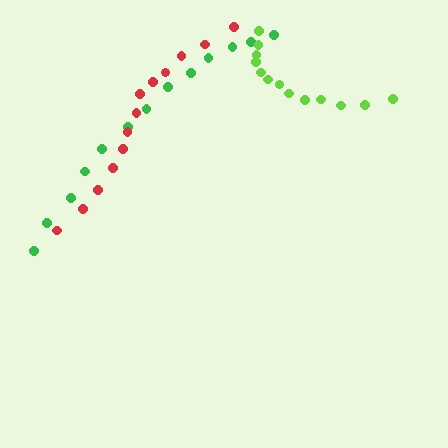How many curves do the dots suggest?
There are 3 distinct paths.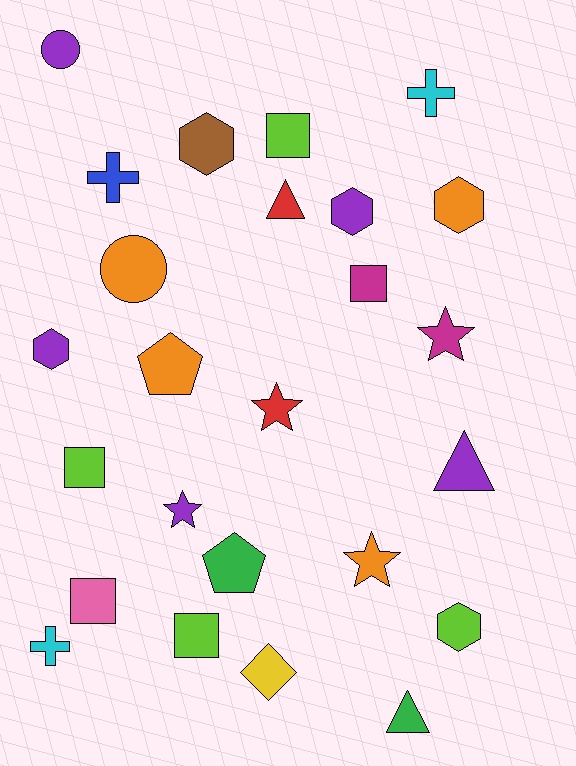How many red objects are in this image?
There are 2 red objects.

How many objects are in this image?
There are 25 objects.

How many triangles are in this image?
There are 3 triangles.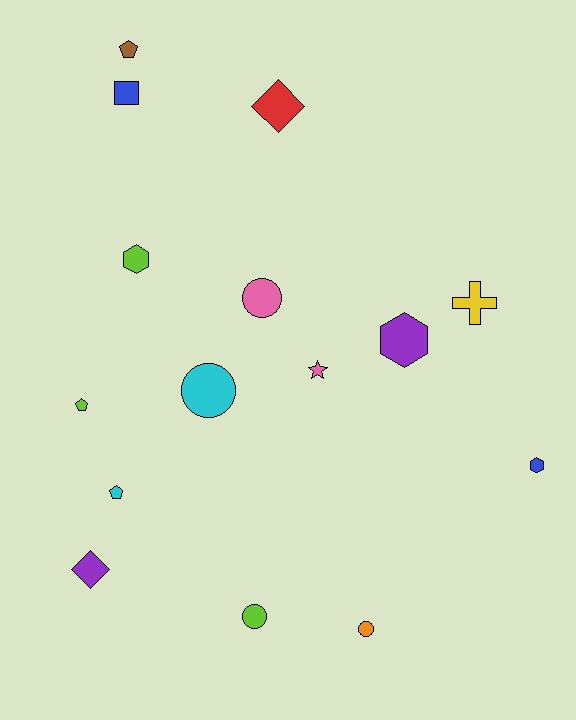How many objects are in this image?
There are 15 objects.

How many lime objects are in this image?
There are 3 lime objects.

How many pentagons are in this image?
There are 3 pentagons.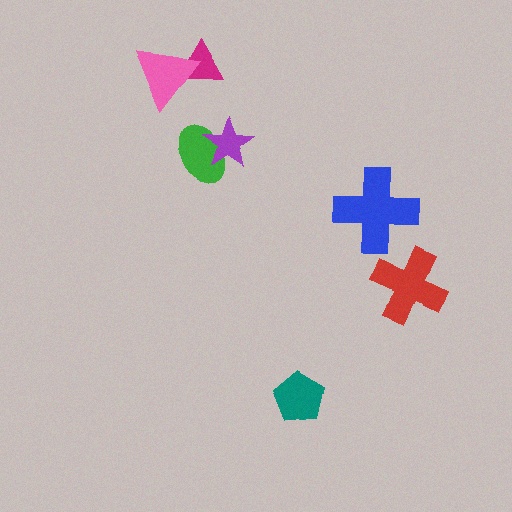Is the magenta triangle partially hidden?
Yes, it is partially covered by another shape.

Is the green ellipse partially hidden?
Yes, it is partially covered by another shape.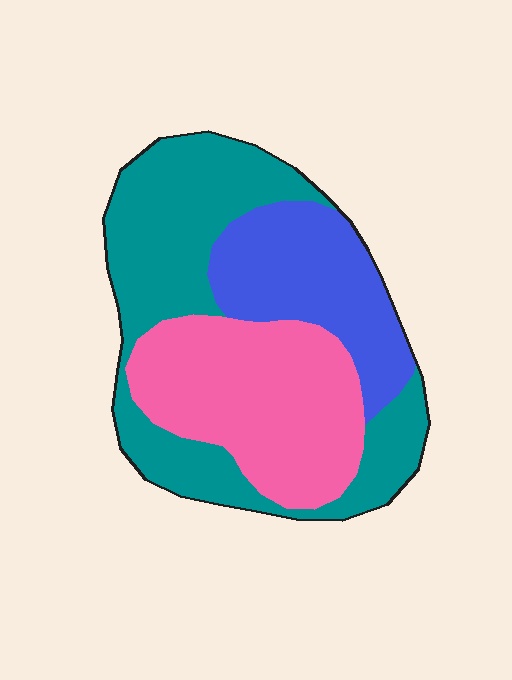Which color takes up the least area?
Blue, at roughly 25%.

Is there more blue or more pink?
Pink.